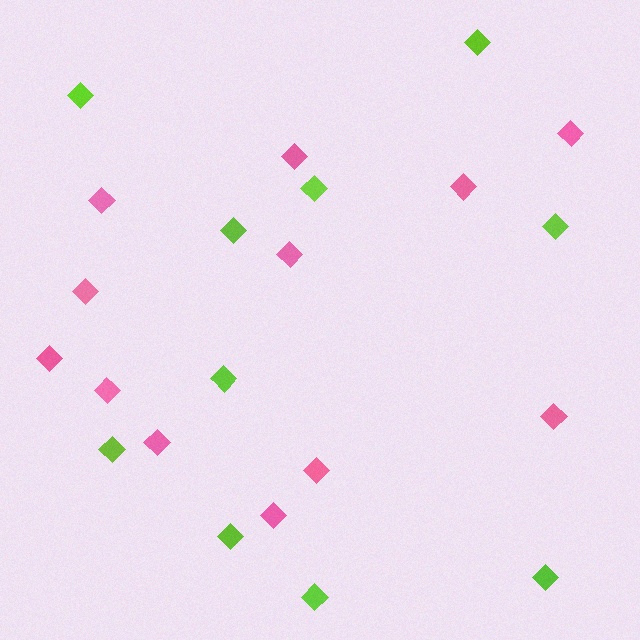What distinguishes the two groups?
There are 2 groups: one group of lime diamonds (10) and one group of pink diamonds (12).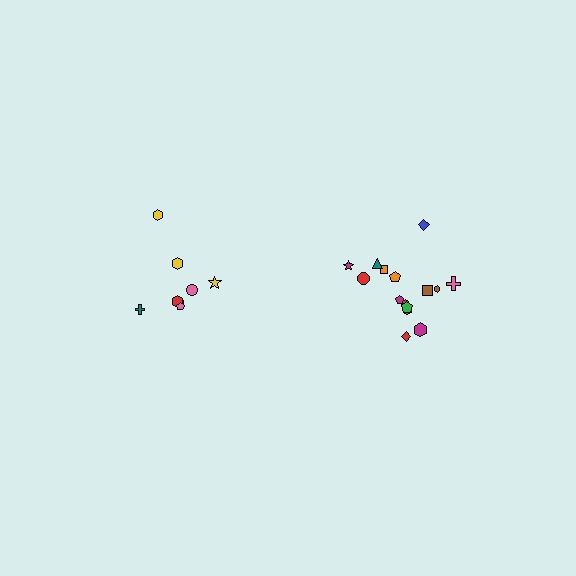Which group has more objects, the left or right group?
The right group.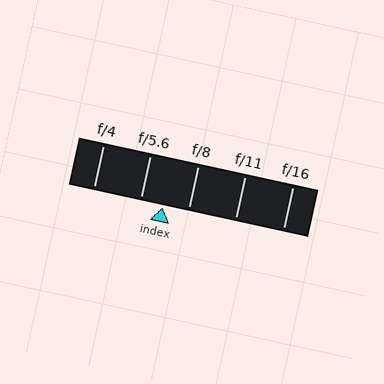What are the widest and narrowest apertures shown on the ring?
The widest aperture shown is f/4 and the narrowest is f/16.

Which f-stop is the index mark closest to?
The index mark is closest to f/5.6.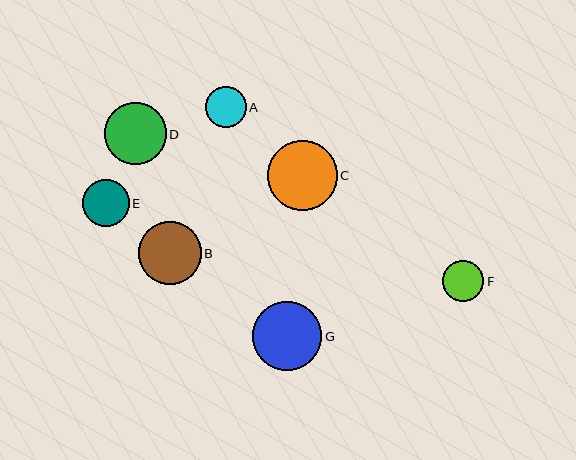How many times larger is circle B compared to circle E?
Circle B is approximately 1.3 times the size of circle E.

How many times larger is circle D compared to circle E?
Circle D is approximately 1.3 times the size of circle E.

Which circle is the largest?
Circle C is the largest with a size of approximately 70 pixels.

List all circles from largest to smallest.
From largest to smallest: C, G, B, D, E, F, A.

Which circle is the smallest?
Circle A is the smallest with a size of approximately 41 pixels.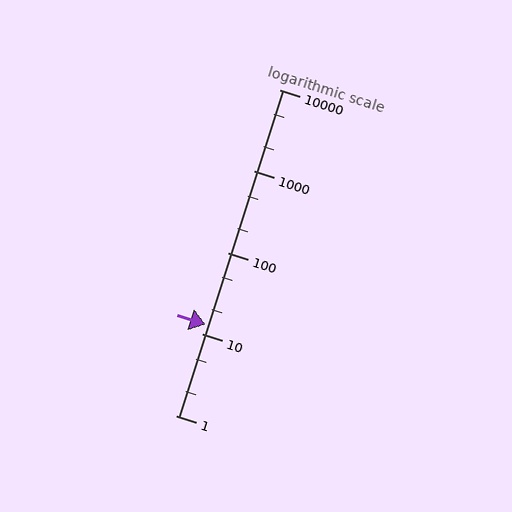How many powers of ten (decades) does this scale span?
The scale spans 4 decades, from 1 to 10000.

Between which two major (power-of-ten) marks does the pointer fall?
The pointer is between 10 and 100.